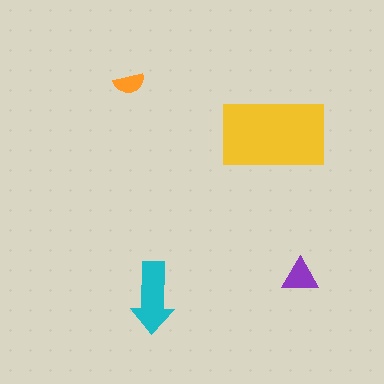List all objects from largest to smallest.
The yellow rectangle, the cyan arrow, the purple triangle, the orange semicircle.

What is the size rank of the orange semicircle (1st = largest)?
4th.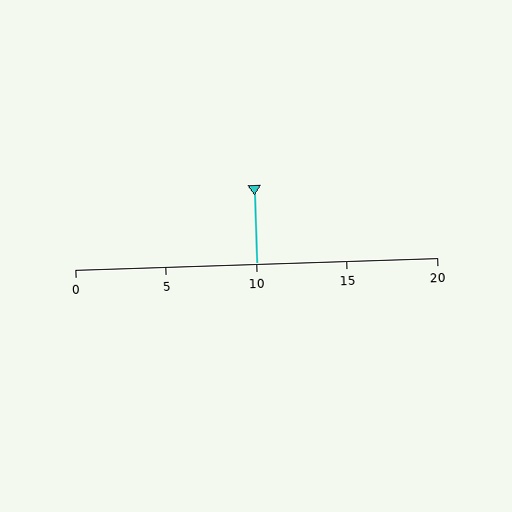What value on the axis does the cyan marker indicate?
The marker indicates approximately 10.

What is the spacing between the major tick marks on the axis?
The major ticks are spaced 5 apart.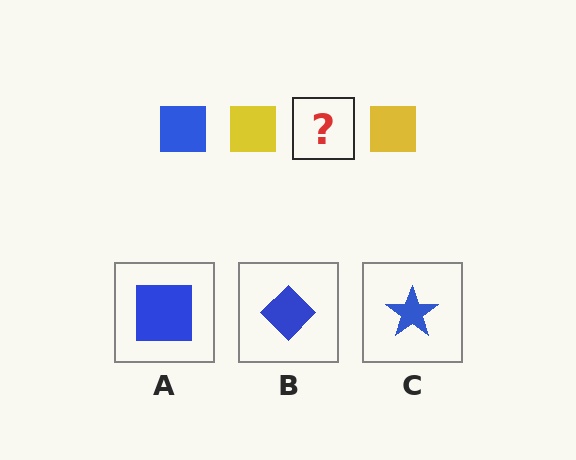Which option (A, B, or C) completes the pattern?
A.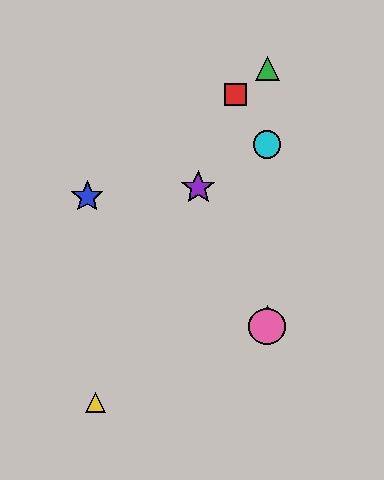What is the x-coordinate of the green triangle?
The green triangle is at x≈267.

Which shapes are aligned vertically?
The green triangle, the orange star, the cyan circle, the pink circle are aligned vertically.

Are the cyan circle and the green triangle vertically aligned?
Yes, both are at x≈267.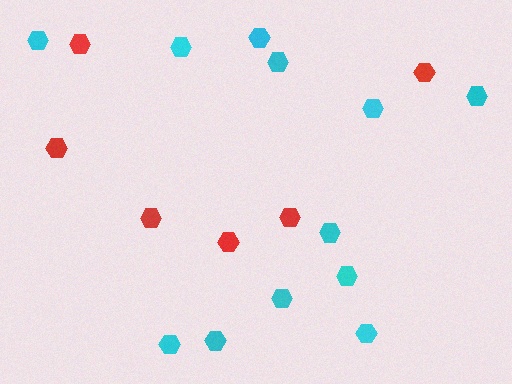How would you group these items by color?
There are 2 groups: one group of red hexagons (6) and one group of cyan hexagons (12).